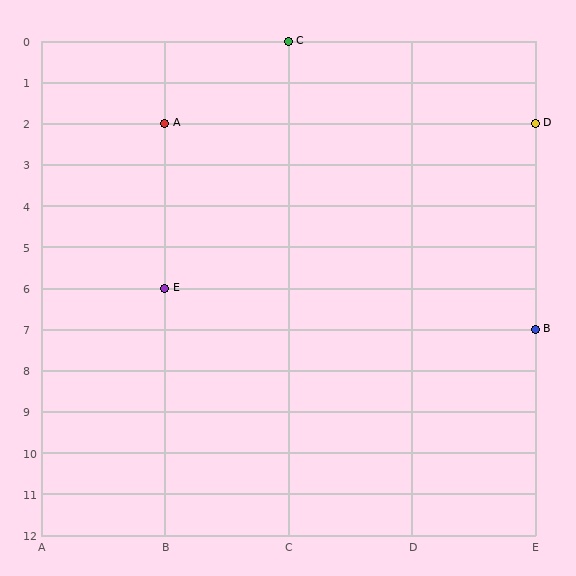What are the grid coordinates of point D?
Point D is at grid coordinates (E, 2).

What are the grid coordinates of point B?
Point B is at grid coordinates (E, 7).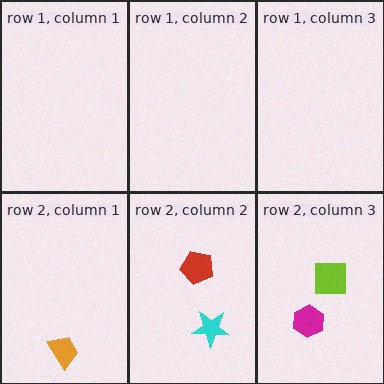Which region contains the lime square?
The row 2, column 3 region.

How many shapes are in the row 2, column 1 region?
1.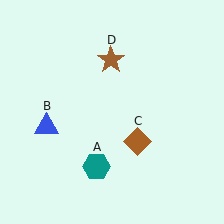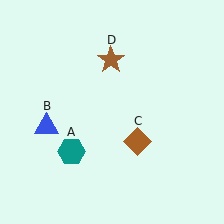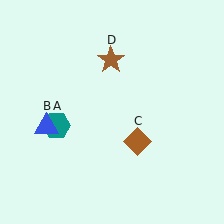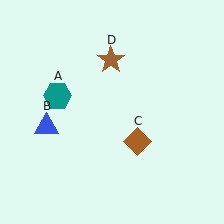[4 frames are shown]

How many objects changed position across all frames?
1 object changed position: teal hexagon (object A).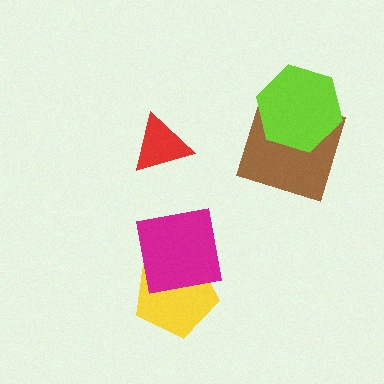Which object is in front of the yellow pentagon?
The magenta square is in front of the yellow pentagon.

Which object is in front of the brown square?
The lime hexagon is in front of the brown square.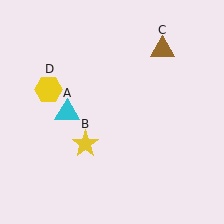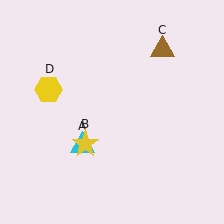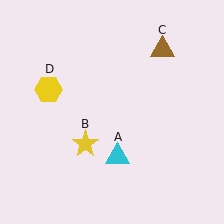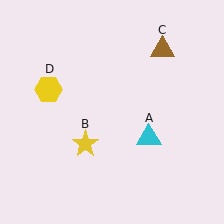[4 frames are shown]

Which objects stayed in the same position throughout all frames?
Yellow star (object B) and brown triangle (object C) and yellow hexagon (object D) remained stationary.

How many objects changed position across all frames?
1 object changed position: cyan triangle (object A).